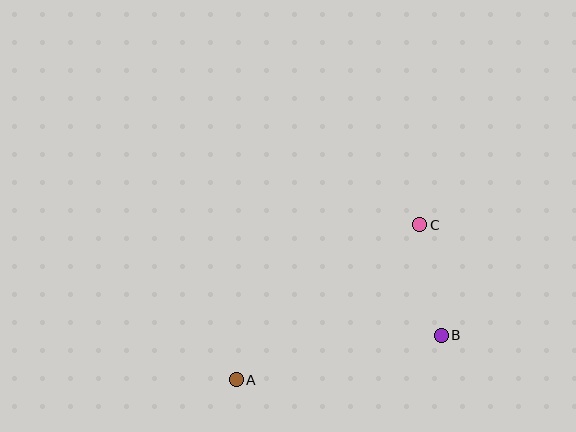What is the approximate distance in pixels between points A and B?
The distance between A and B is approximately 210 pixels.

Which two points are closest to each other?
Points B and C are closest to each other.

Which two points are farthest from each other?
Points A and C are farthest from each other.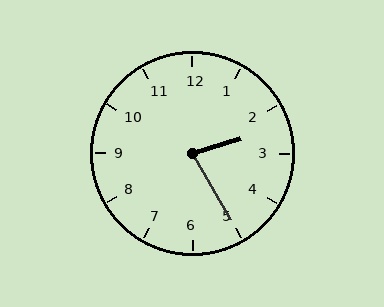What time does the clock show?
2:25.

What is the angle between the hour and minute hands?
Approximately 78 degrees.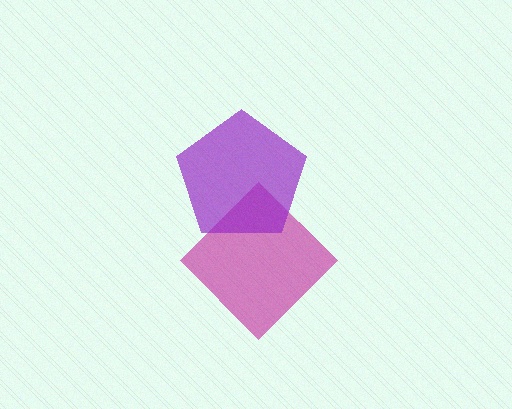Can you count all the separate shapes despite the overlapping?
Yes, there are 2 separate shapes.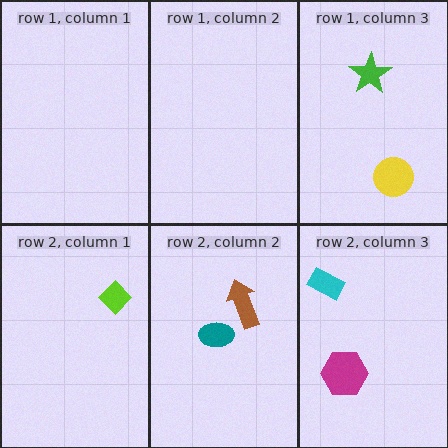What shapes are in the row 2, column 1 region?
The lime diamond.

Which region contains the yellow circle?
The row 1, column 3 region.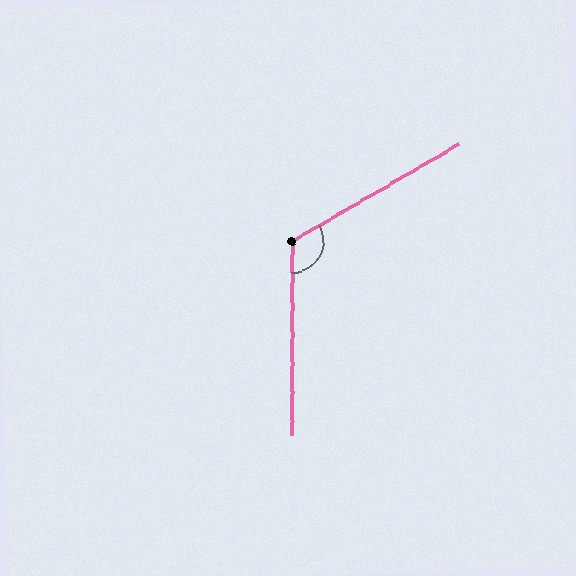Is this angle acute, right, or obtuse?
It is obtuse.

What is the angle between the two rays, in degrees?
Approximately 120 degrees.